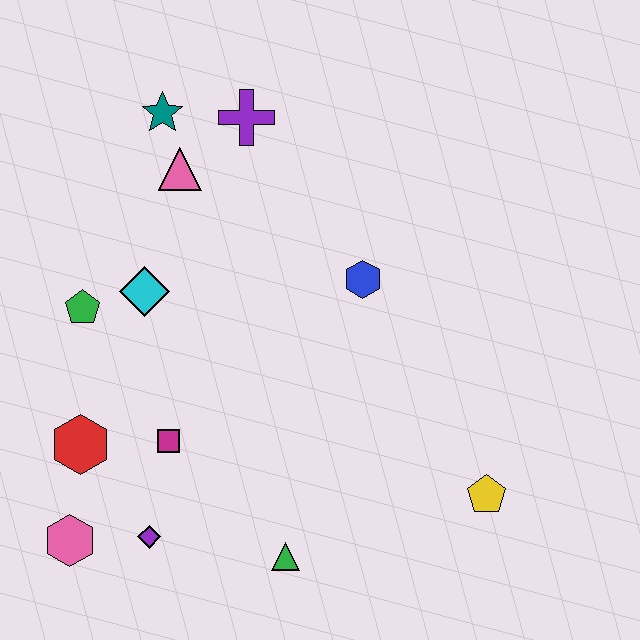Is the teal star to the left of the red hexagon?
No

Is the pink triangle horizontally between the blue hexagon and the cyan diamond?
Yes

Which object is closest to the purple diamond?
The pink hexagon is closest to the purple diamond.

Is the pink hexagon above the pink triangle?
No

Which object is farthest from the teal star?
The yellow pentagon is farthest from the teal star.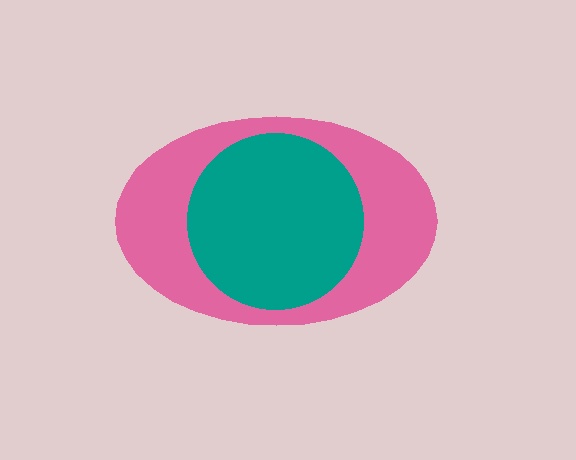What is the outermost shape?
The pink ellipse.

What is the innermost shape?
The teal circle.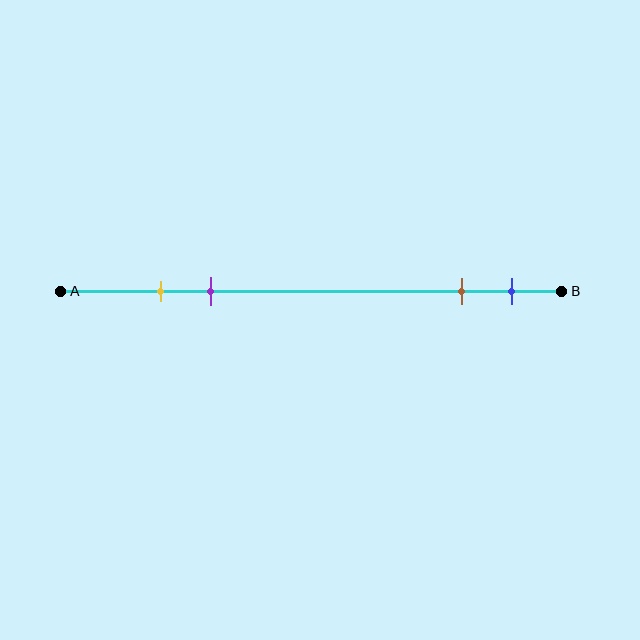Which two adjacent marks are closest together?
The yellow and purple marks are the closest adjacent pair.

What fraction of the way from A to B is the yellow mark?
The yellow mark is approximately 20% (0.2) of the way from A to B.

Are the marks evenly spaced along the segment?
No, the marks are not evenly spaced.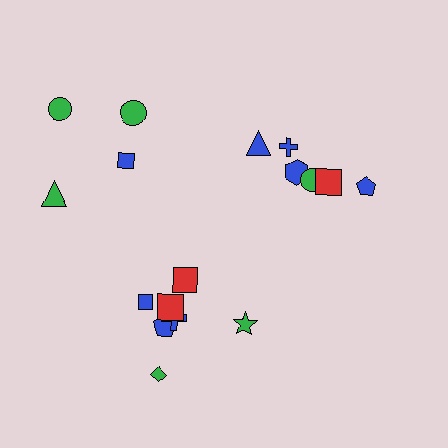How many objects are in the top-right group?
There are 6 objects.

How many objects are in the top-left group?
There are 4 objects.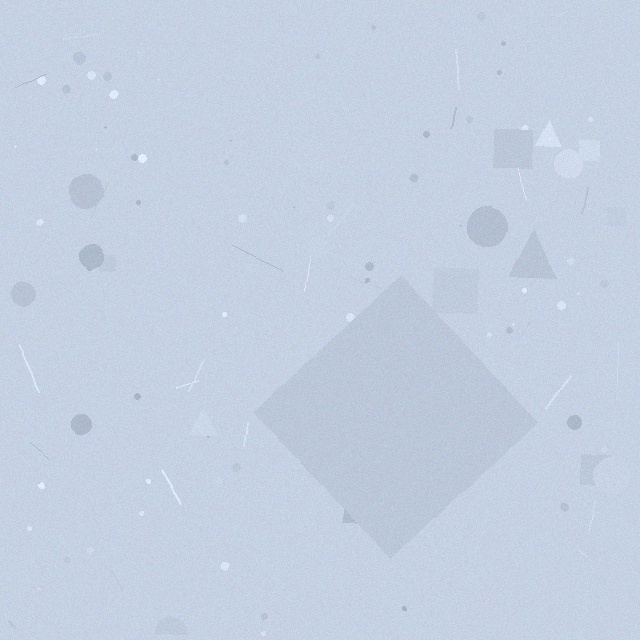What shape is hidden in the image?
A diamond is hidden in the image.